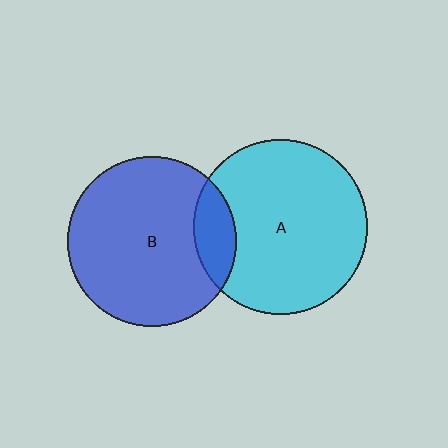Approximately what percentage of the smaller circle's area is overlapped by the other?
Approximately 15%.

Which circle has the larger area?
Circle A (cyan).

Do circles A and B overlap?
Yes.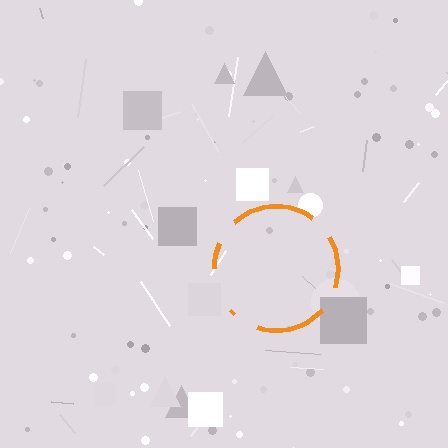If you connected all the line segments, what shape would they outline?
They would outline a circle.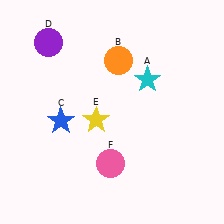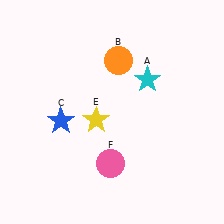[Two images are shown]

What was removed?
The purple circle (D) was removed in Image 2.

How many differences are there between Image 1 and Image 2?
There is 1 difference between the two images.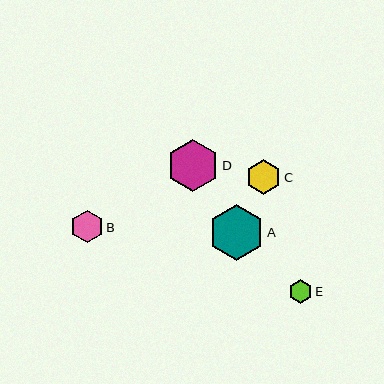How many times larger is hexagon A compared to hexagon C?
Hexagon A is approximately 1.6 times the size of hexagon C.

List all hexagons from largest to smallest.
From largest to smallest: A, D, C, B, E.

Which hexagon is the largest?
Hexagon A is the largest with a size of approximately 55 pixels.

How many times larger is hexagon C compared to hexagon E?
Hexagon C is approximately 1.5 times the size of hexagon E.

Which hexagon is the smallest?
Hexagon E is the smallest with a size of approximately 23 pixels.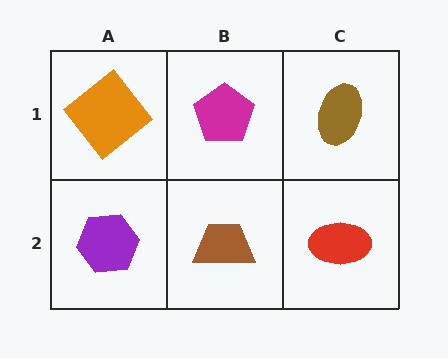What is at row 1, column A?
An orange diamond.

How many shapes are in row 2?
3 shapes.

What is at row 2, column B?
A brown trapezoid.